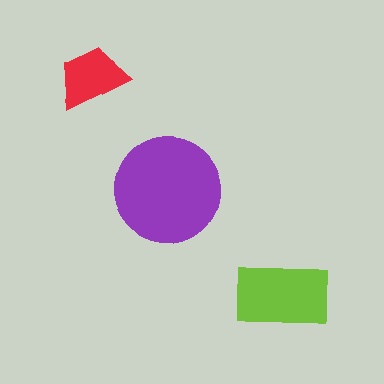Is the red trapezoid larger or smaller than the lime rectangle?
Smaller.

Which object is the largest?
The purple circle.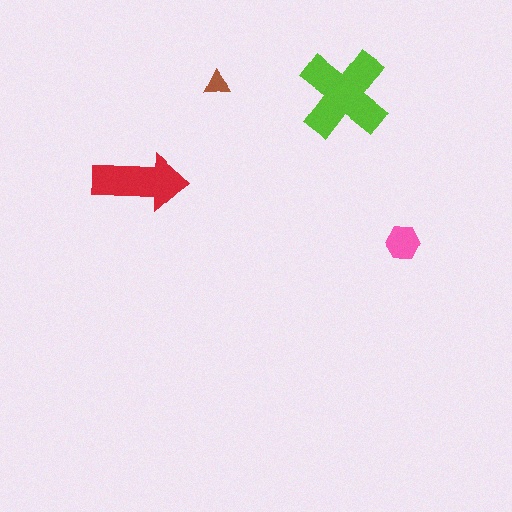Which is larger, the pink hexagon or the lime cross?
The lime cross.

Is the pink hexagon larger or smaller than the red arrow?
Smaller.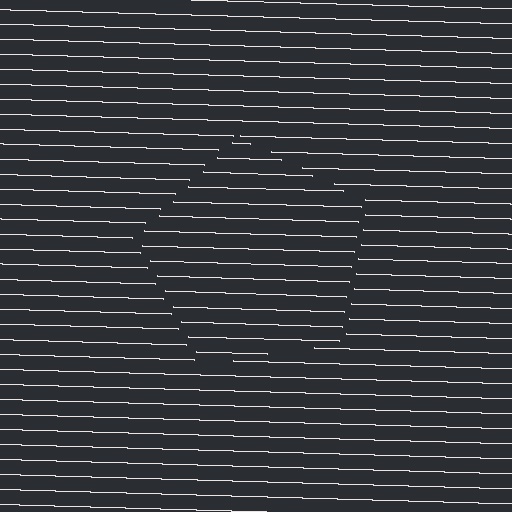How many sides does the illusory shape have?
5 sides — the line-ends trace a pentagon.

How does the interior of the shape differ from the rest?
The interior of the shape contains the same grating, shifted by half a period — the contour is defined by the phase discontinuity where line-ends from the inner and outer gratings abut.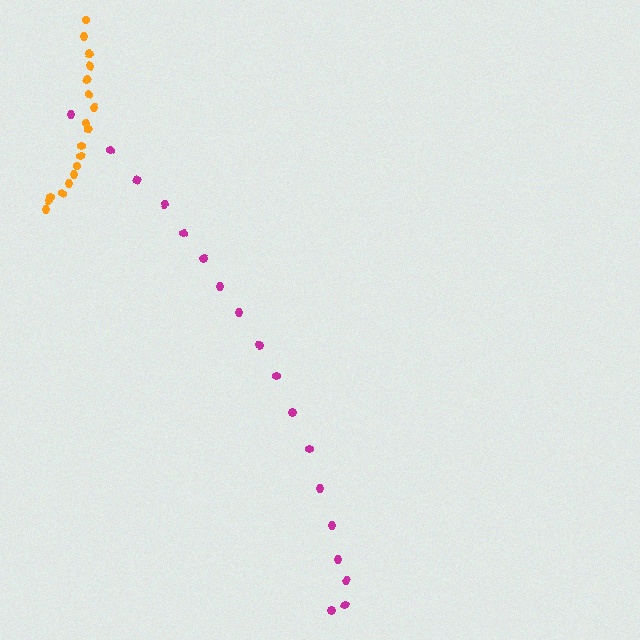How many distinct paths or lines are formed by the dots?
There are 2 distinct paths.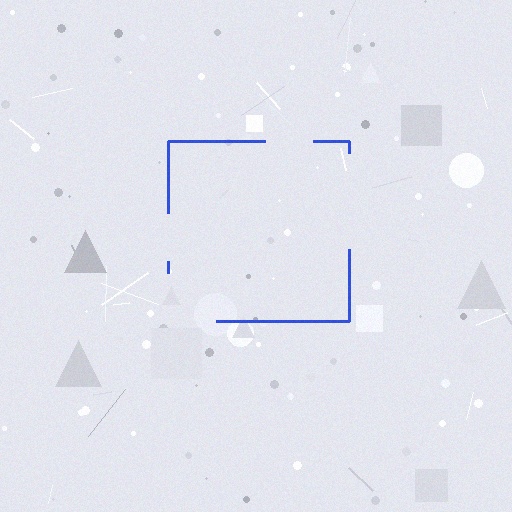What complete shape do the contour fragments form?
The contour fragments form a square.